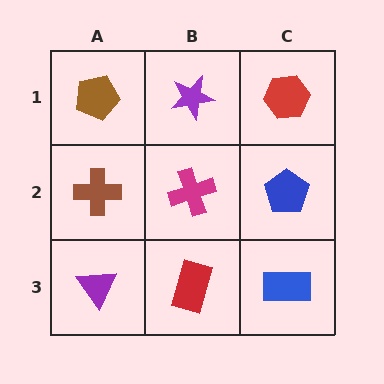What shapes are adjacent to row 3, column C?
A blue pentagon (row 2, column C), a red rectangle (row 3, column B).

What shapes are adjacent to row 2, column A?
A brown pentagon (row 1, column A), a purple triangle (row 3, column A), a magenta cross (row 2, column B).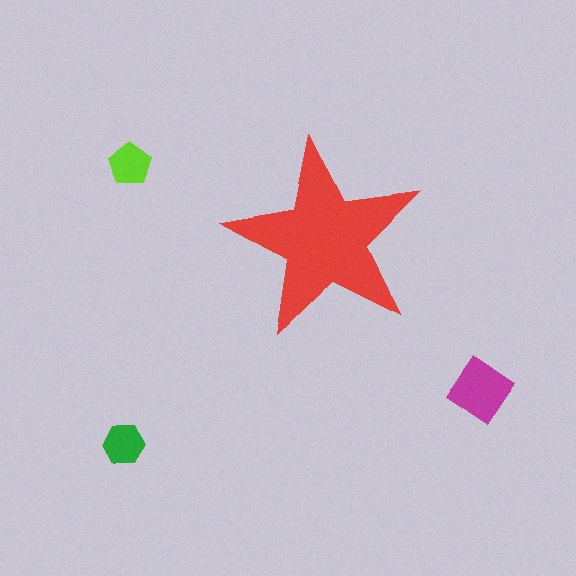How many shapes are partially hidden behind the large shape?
0 shapes are partially hidden.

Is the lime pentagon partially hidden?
No, the lime pentagon is fully visible.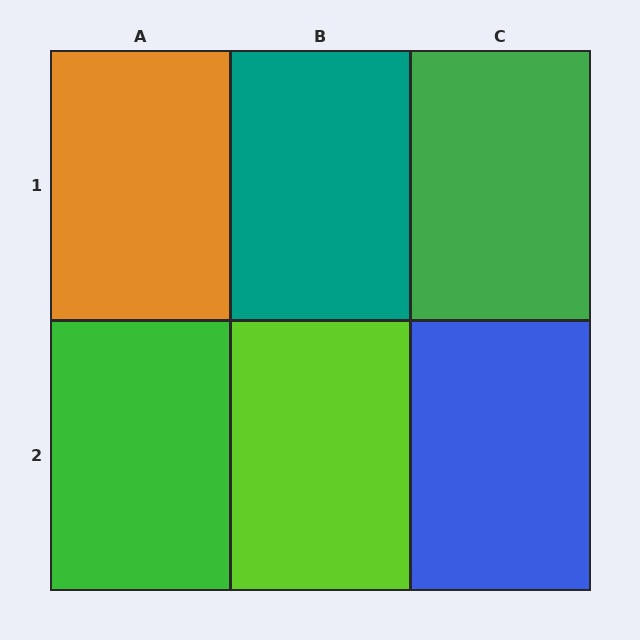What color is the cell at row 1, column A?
Orange.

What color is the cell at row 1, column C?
Green.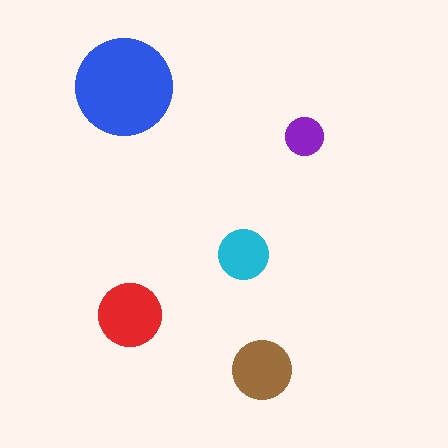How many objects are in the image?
There are 5 objects in the image.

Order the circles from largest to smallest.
the blue one, the red one, the brown one, the cyan one, the purple one.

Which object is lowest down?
The brown circle is bottommost.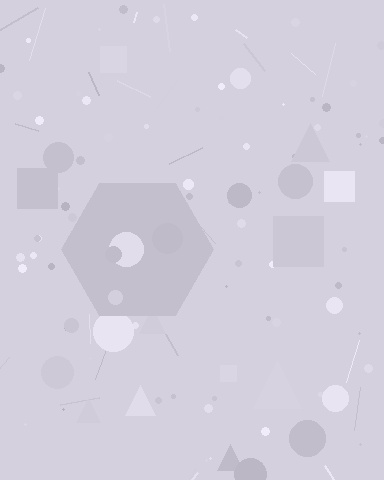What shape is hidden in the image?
A hexagon is hidden in the image.